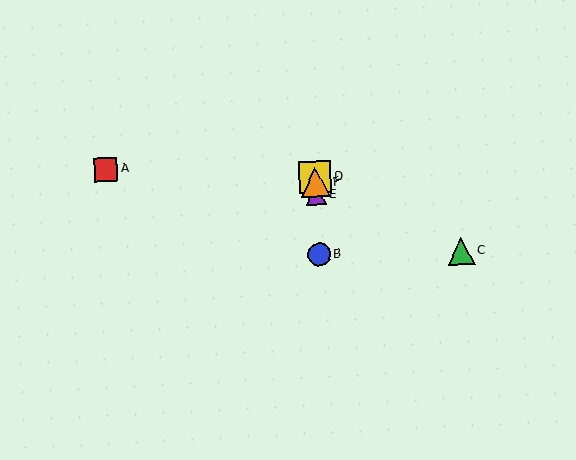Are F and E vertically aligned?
Yes, both are at x≈315.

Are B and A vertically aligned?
No, B is at x≈319 and A is at x≈106.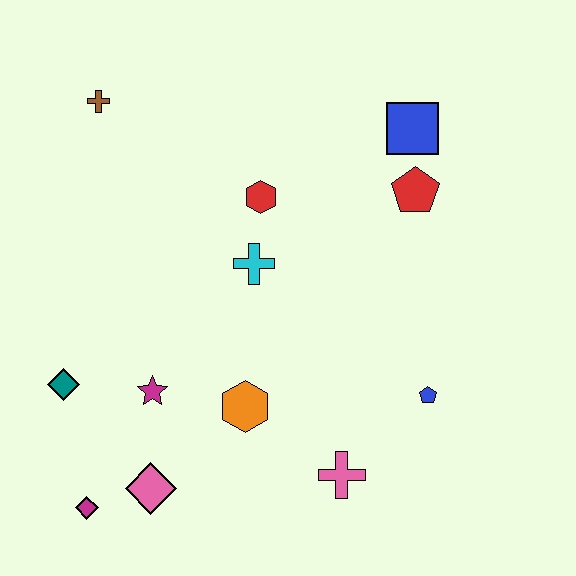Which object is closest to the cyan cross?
The red hexagon is closest to the cyan cross.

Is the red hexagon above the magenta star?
Yes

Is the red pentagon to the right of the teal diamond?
Yes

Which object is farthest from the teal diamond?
The blue square is farthest from the teal diamond.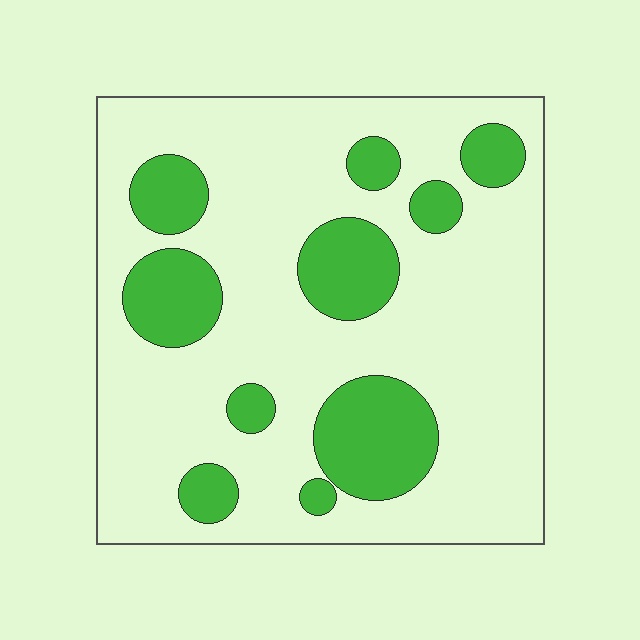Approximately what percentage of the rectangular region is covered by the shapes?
Approximately 25%.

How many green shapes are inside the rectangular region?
10.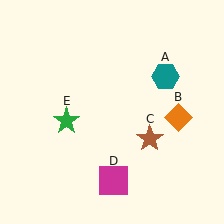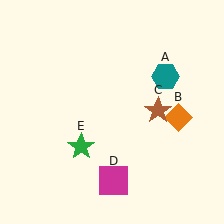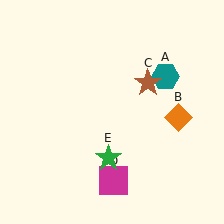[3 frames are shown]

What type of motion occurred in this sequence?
The brown star (object C), green star (object E) rotated counterclockwise around the center of the scene.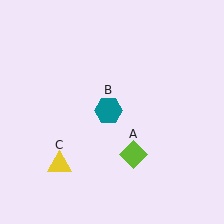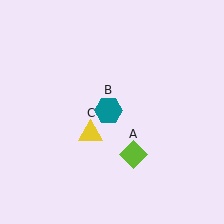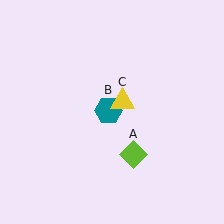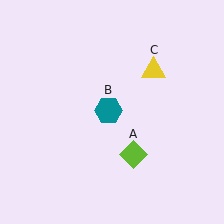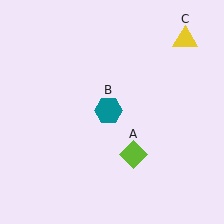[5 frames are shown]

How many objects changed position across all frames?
1 object changed position: yellow triangle (object C).